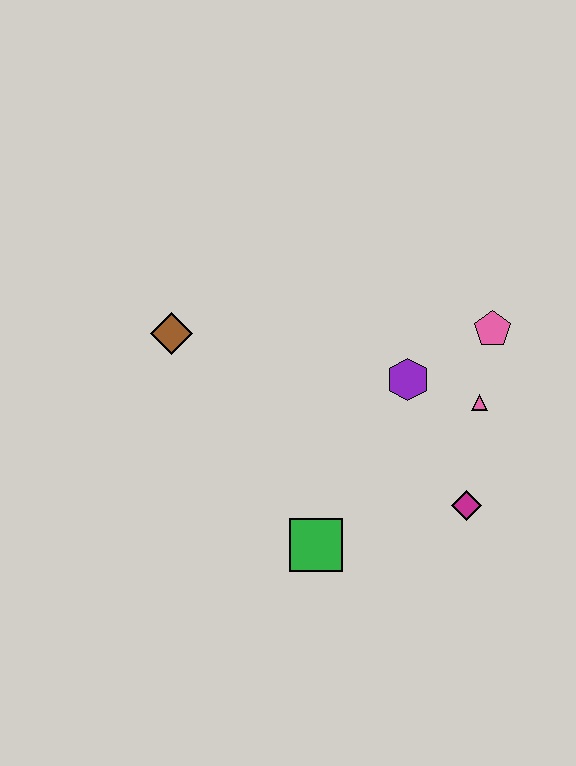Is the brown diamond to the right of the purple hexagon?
No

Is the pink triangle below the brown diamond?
Yes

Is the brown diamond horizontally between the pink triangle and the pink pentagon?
No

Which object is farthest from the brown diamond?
The magenta diamond is farthest from the brown diamond.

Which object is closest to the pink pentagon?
The pink triangle is closest to the pink pentagon.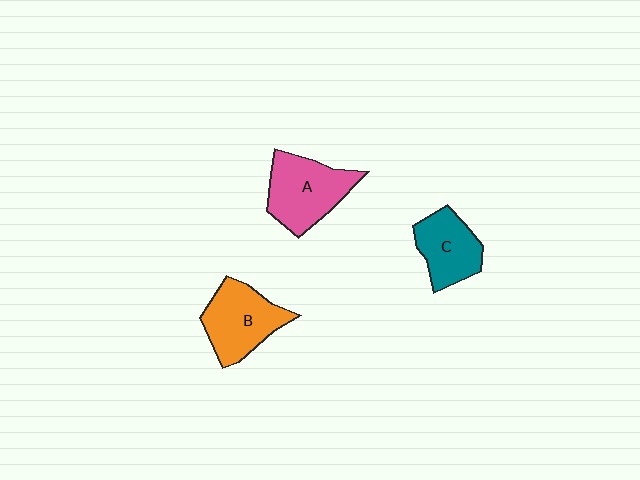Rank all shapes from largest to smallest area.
From largest to smallest: A (pink), B (orange), C (teal).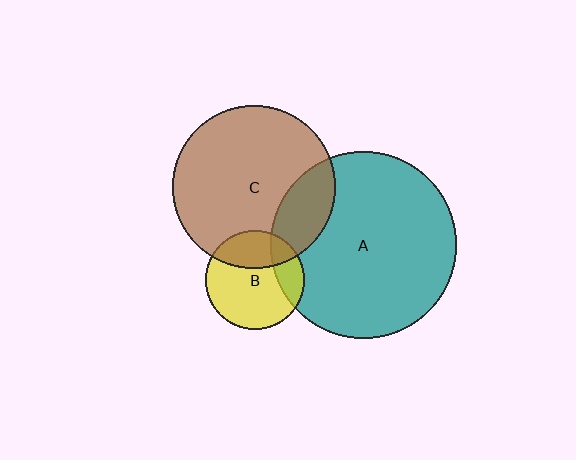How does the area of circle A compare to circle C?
Approximately 1.3 times.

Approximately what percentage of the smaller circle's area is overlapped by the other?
Approximately 20%.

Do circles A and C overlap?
Yes.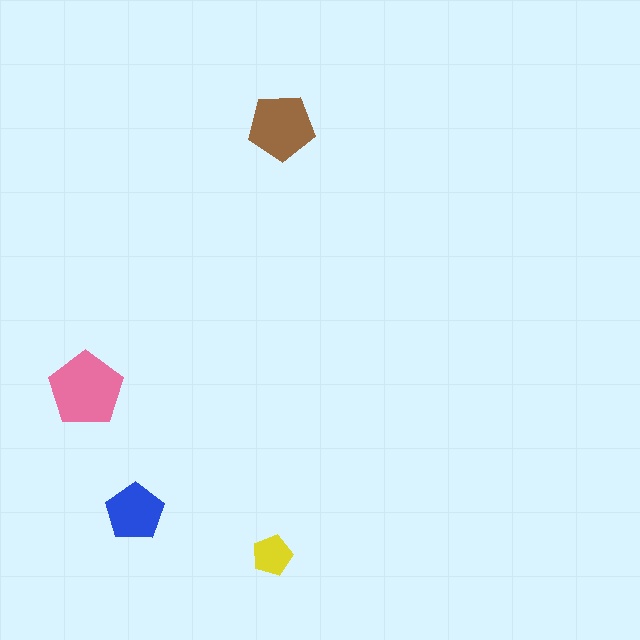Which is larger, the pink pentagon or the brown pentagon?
The pink one.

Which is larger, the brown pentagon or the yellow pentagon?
The brown one.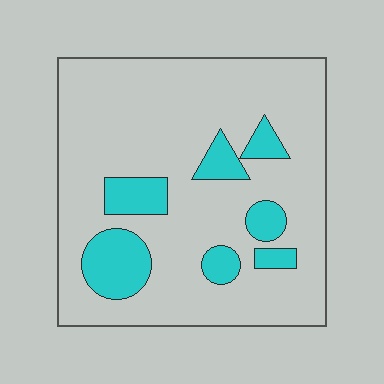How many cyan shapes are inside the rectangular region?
7.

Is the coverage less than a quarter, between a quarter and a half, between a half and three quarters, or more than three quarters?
Less than a quarter.